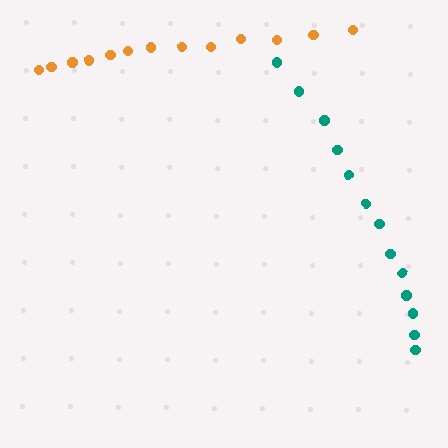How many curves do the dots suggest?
There are 2 distinct paths.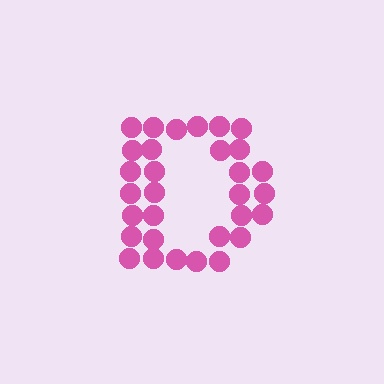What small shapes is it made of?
It is made of small circles.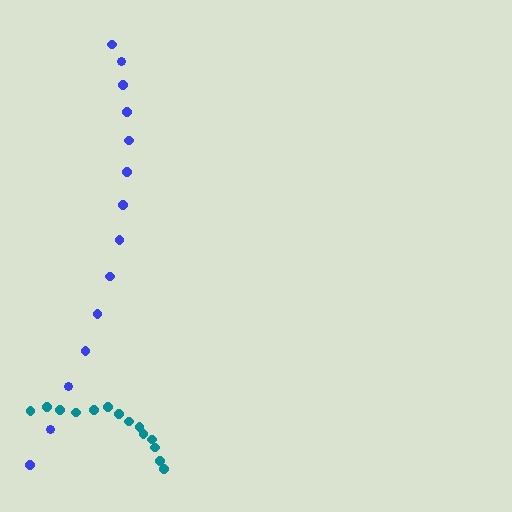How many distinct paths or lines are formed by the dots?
There are 2 distinct paths.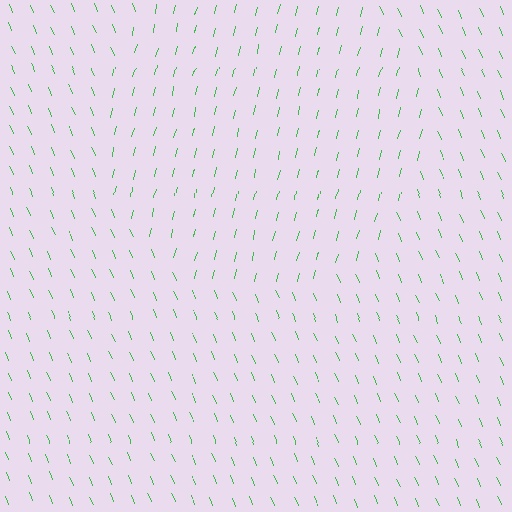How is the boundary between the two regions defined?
The boundary is defined purely by a change in line orientation (approximately 37 degrees difference). All lines are the same color and thickness.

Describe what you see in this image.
The image is filled with small green line segments. A circle region in the image has lines oriented differently from the surrounding lines, creating a visible texture boundary.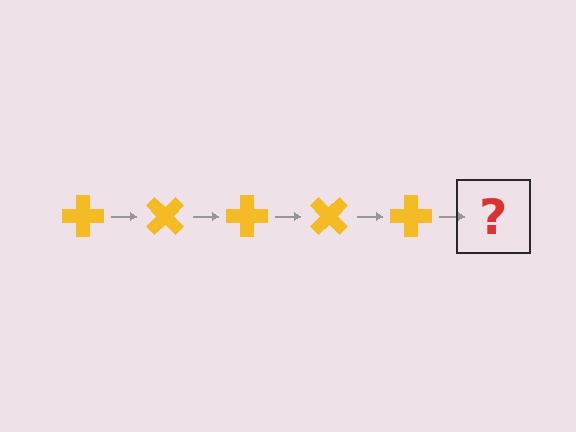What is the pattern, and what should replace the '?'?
The pattern is that the cross rotates 45 degrees each step. The '?' should be a yellow cross rotated 225 degrees.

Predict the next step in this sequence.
The next step is a yellow cross rotated 225 degrees.